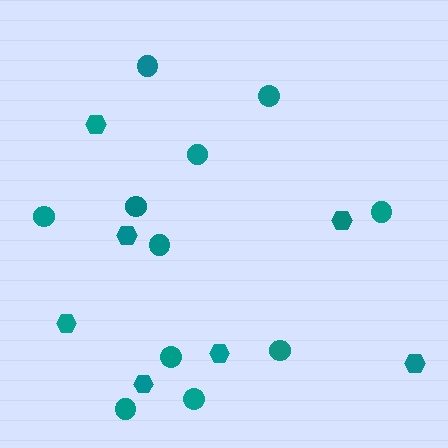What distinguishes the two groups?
There are 2 groups: one group of circles (11) and one group of hexagons (7).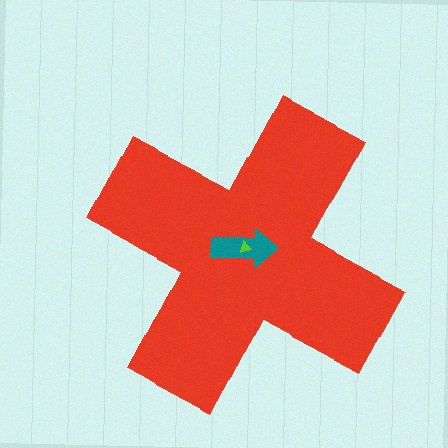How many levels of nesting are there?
3.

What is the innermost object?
The lime triangle.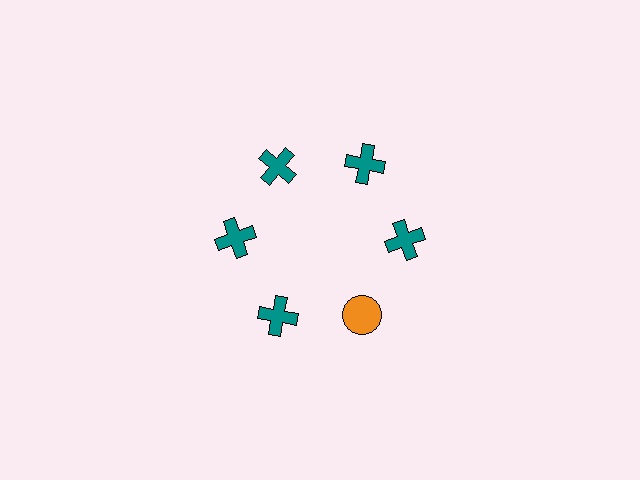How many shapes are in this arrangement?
There are 6 shapes arranged in a ring pattern.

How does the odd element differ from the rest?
It differs in both color (orange instead of teal) and shape (circle instead of cross).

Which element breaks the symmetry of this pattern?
The orange circle at roughly the 5 o'clock position breaks the symmetry. All other shapes are teal crosses.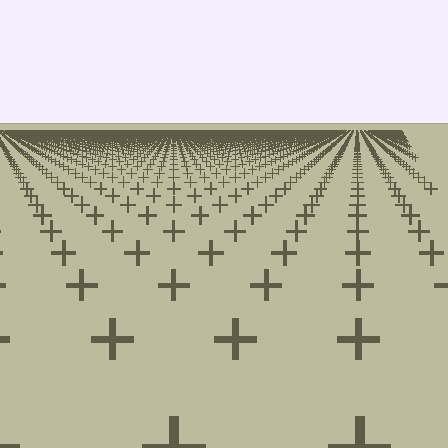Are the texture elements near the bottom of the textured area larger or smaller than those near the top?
Larger. Near the bottom, elements are closer to the viewer and appear at a bigger on-screen size.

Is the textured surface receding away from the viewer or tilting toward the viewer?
The surface is receding away from the viewer. Texture elements get smaller and denser toward the top.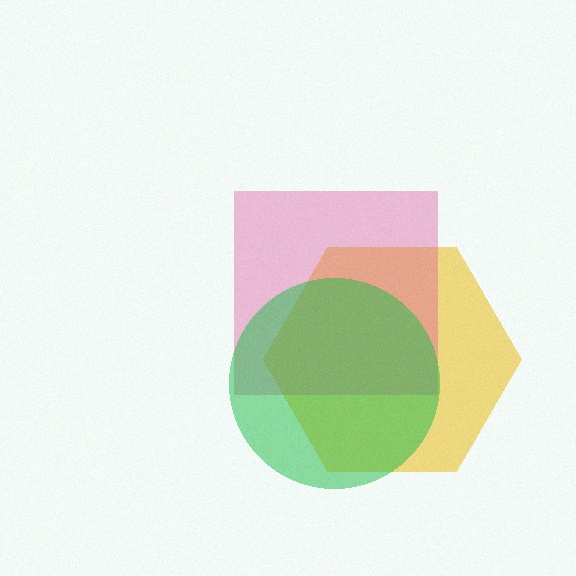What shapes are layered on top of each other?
The layered shapes are: a yellow hexagon, a pink square, a green circle.